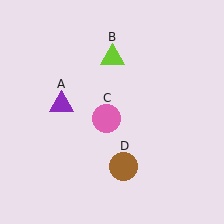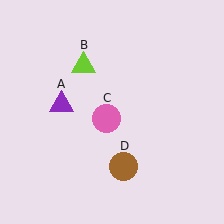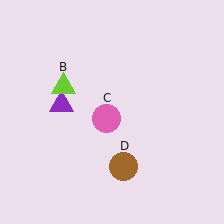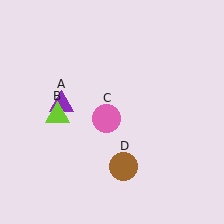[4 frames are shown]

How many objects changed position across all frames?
1 object changed position: lime triangle (object B).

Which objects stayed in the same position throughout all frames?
Purple triangle (object A) and pink circle (object C) and brown circle (object D) remained stationary.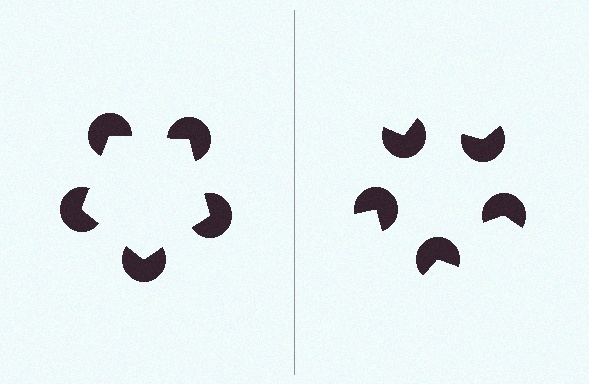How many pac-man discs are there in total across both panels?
10 — 5 on each side.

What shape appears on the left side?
An illusory pentagon.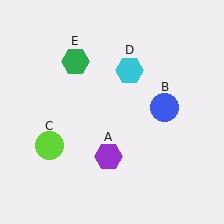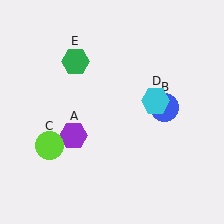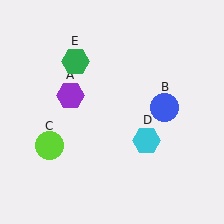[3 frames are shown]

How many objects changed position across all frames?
2 objects changed position: purple hexagon (object A), cyan hexagon (object D).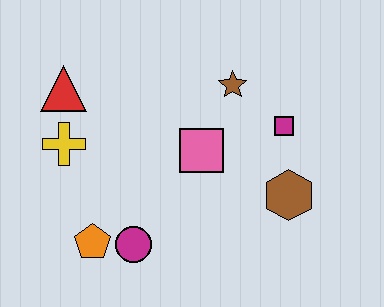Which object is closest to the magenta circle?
The orange pentagon is closest to the magenta circle.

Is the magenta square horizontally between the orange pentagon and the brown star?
No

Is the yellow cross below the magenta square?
Yes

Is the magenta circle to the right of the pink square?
No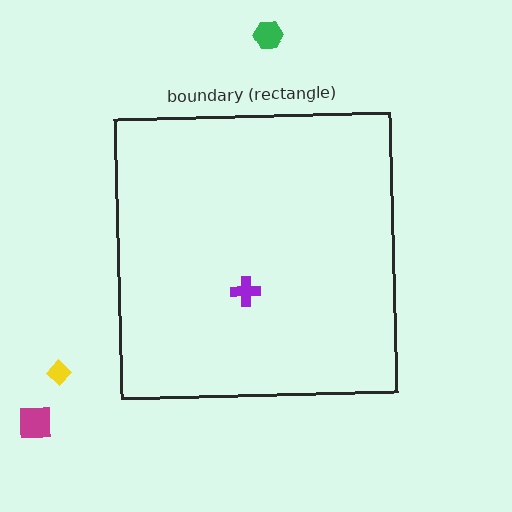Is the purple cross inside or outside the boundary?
Inside.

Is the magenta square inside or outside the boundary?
Outside.